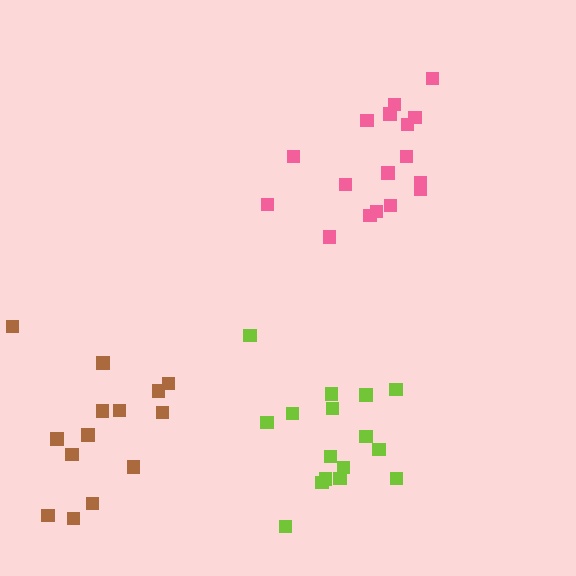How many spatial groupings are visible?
There are 3 spatial groupings.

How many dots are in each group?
Group 1: 17 dots, Group 2: 16 dots, Group 3: 14 dots (47 total).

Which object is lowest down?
The lime cluster is bottommost.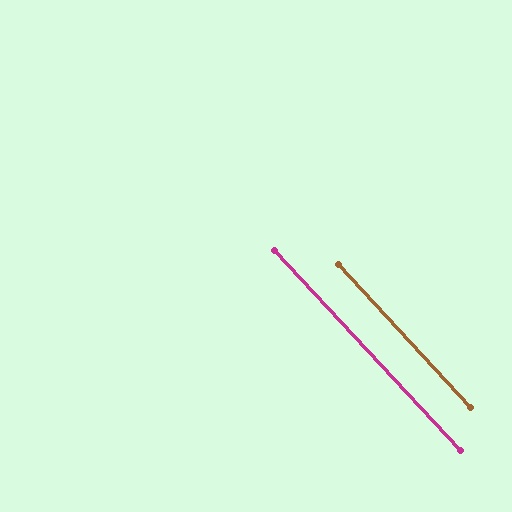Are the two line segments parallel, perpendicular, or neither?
Parallel — their directions differ by only 0.2°.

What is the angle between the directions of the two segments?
Approximately 0 degrees.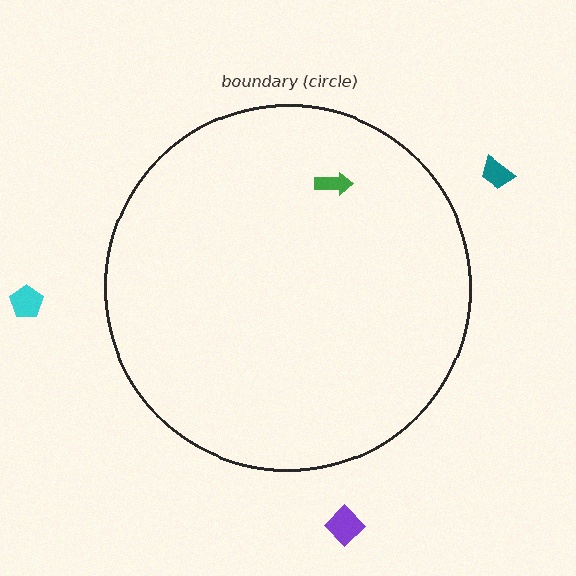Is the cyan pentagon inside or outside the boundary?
Outside.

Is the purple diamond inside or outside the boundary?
Outside.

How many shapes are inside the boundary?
1 inside, 3 outside.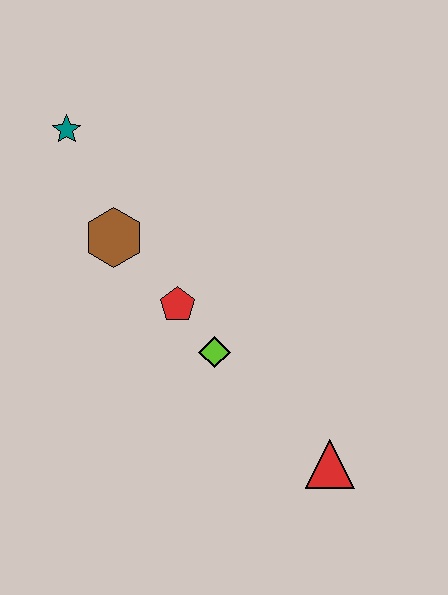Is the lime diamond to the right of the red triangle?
No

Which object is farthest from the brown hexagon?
The red triangle is farthest from the brown hexagon.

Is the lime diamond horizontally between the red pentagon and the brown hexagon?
No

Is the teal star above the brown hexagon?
Yes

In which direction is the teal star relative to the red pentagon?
The teal star is above the red pentagon.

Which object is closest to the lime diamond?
The red pentagon is closest to the lime diamond.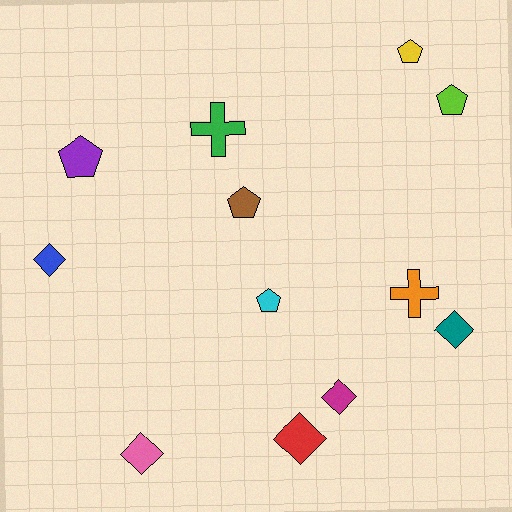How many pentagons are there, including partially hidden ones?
There are 5 pentagons.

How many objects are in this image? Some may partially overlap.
There are 12 objects.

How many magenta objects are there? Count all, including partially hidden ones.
There is 1 magenta object.